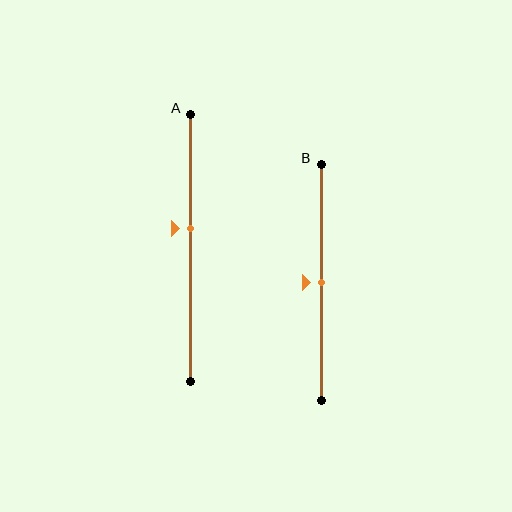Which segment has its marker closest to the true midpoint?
Segment B has its marker closest to the true midpoint.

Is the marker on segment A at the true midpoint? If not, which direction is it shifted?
No, the marker on segment A is shifted upward by about 7% of the segment length.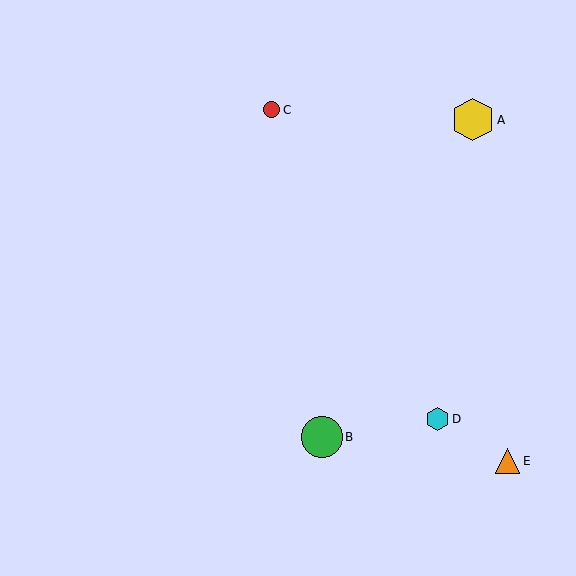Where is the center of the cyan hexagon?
The center of the cyan hexagon is at (437, 419).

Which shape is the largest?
The yellow hexagon (labeled A) is the largest.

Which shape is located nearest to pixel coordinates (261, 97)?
The red circle (labeled C) at (272, 110) is nearest to that location.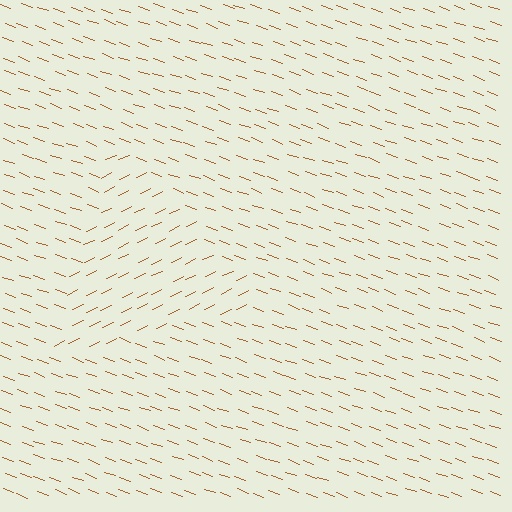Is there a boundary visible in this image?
Yes, there is a texture boundary formed by a change in line orientation.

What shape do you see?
I see a triangle.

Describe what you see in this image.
The image is filled with small brown line segments. A triangle region in the image has lines oriented differently from the surrounding lines, creating a visible texture boundary.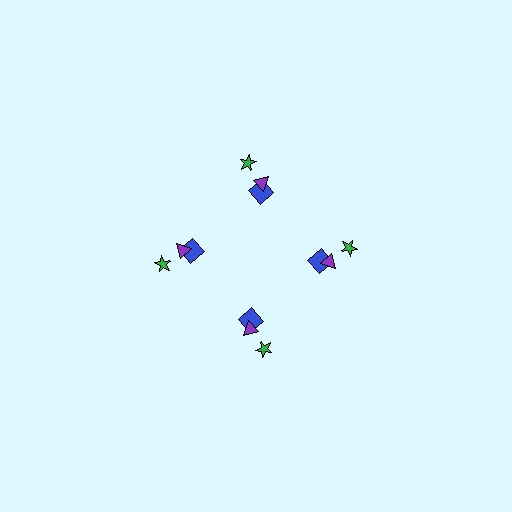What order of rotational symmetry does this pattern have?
This pattern has 4-fold rotational symmetry.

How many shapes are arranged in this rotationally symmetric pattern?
There are 12 shapes, arranged in 4 groups of 3.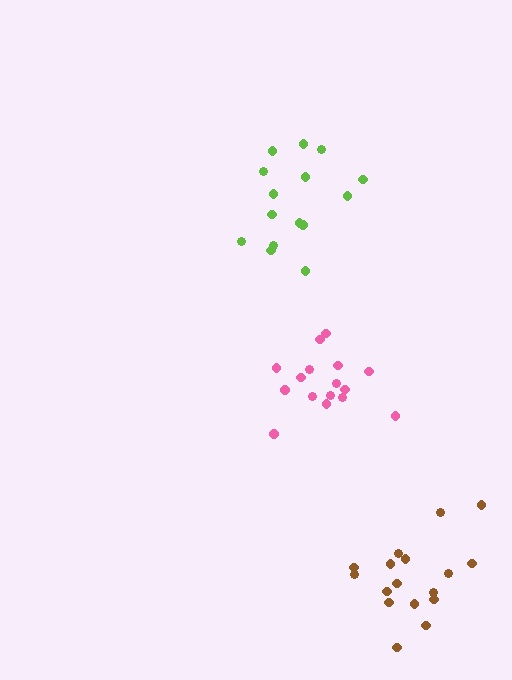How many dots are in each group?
Group 1: 17 dots, Group 2: 15 dots, Group 3: 16 dots (48 total).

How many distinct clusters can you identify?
There are 3 distinct clusters.